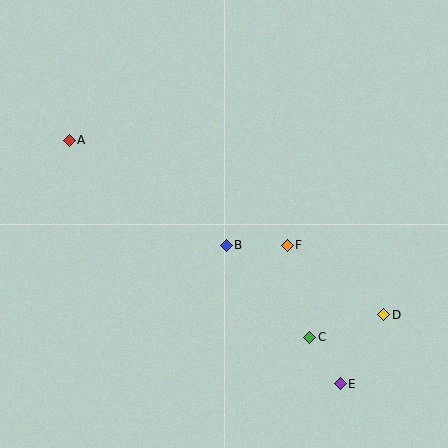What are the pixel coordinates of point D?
Point D is at (384, 315).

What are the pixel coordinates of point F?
Point F is at (287, 245).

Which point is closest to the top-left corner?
Point A is closest to the top-left corner.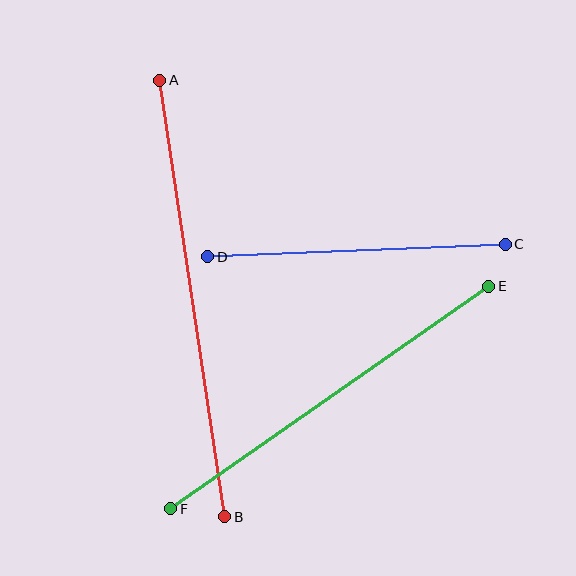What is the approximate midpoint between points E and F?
The midpoint is at approximately (330, 398) pixels.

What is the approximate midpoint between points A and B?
The midpoint is at approximately (192, 299) pixels.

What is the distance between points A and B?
The distance is approximately 442 pixels.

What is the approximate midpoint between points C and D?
The midpoint is at approximately (357, 250) pixels.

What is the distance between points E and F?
The distance is approximately 388 pixels.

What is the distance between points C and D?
The distance is approximately 298 pixels.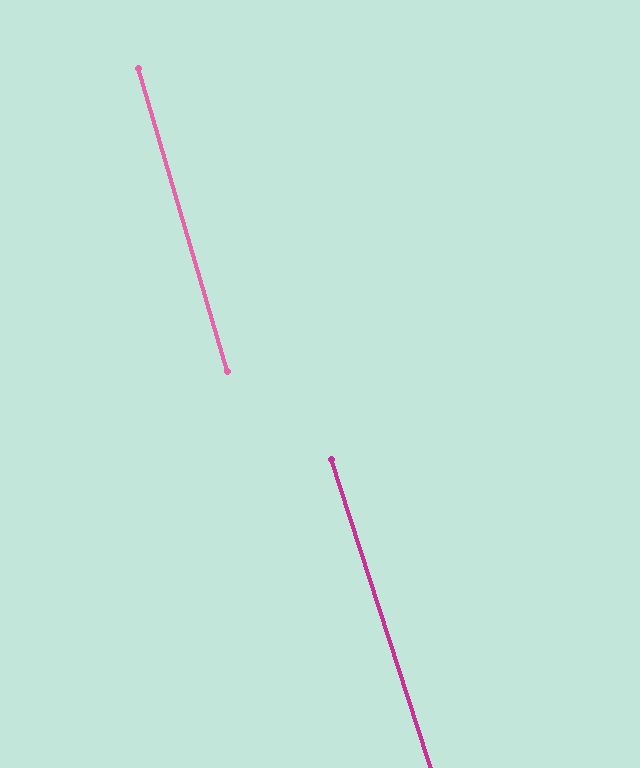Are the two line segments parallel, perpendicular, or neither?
Parallel — their directions differ by only 1.4°.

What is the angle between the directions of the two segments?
Approximately 1 degree.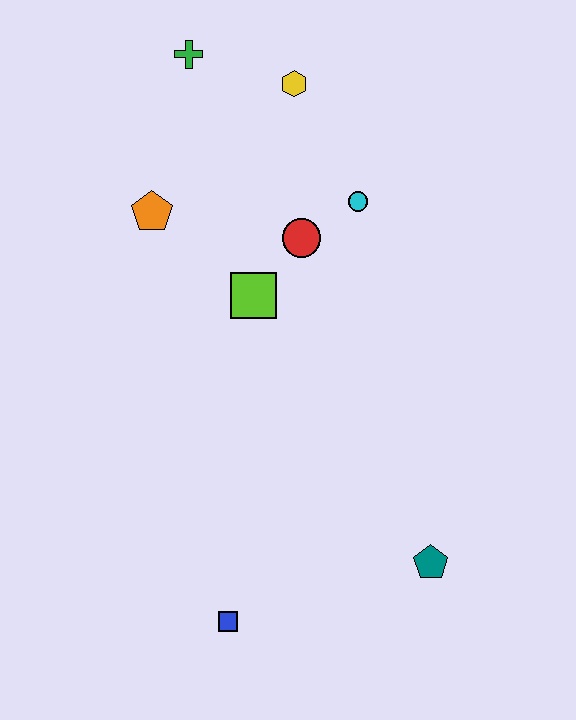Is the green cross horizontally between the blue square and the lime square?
No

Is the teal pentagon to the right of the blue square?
Yes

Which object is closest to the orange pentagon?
The lime square is closest to the orange pentagon.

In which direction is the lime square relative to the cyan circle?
The lime square is to the left of the cyan circle.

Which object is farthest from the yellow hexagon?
The blue square is farthest from the yellow hexagon.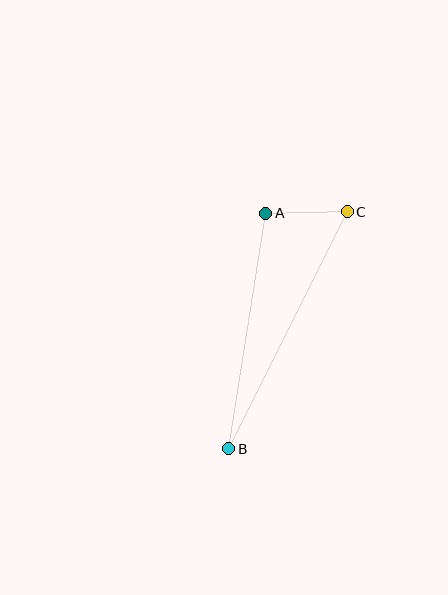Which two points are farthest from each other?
Points B and C are farthest from each other.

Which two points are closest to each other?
Points A and C are closest to each other.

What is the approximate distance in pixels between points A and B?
The distance between A and B is approximately 238 pixels.